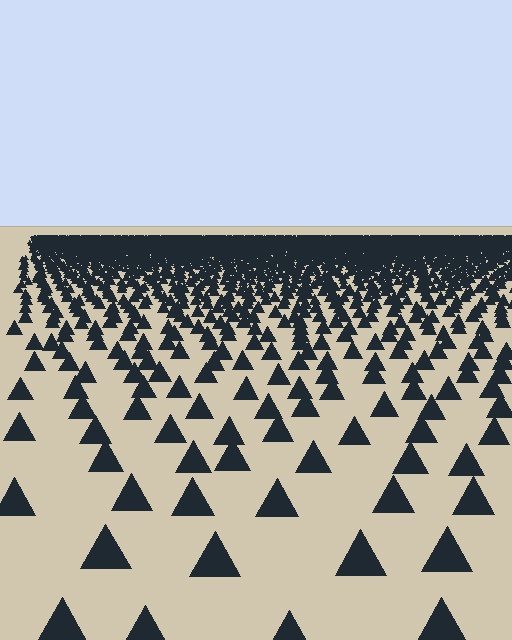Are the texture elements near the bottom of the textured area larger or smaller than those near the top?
Larger. Near the bottom, elements are closer to the viewer and appear at a bigger on-screen size.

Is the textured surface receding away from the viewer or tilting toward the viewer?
The surface is receding away from the viewer. Texture elements get smaller and denser toward the top.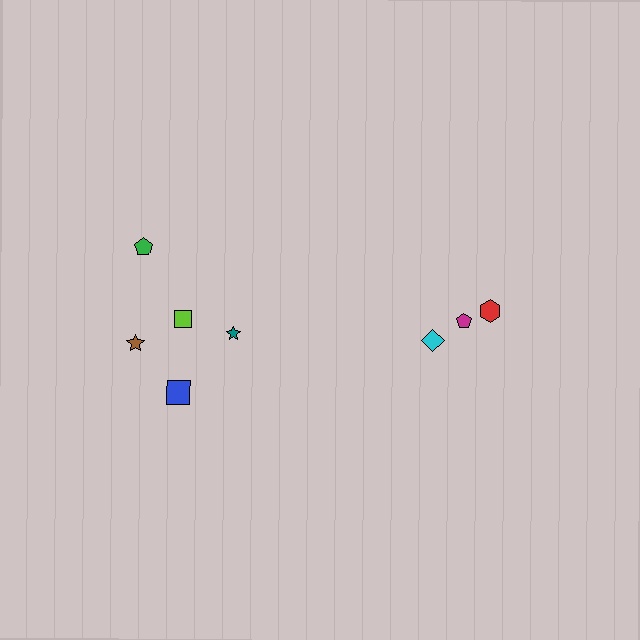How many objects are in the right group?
There are 3 objects.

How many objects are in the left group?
There are 5 objects.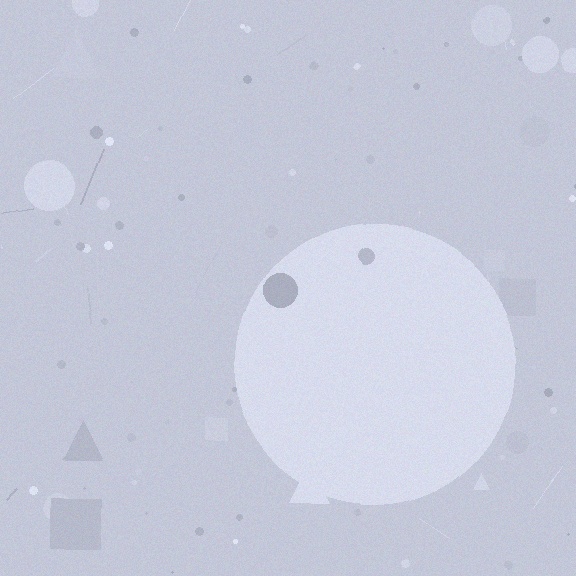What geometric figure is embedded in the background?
A circle is embedded in the background.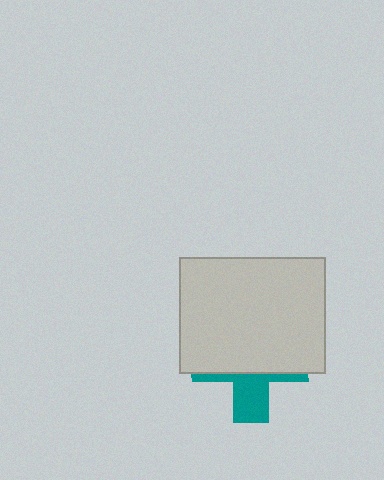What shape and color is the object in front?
The object in front is a light gray rectangle.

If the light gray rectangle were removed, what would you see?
You would see the complete teal cross.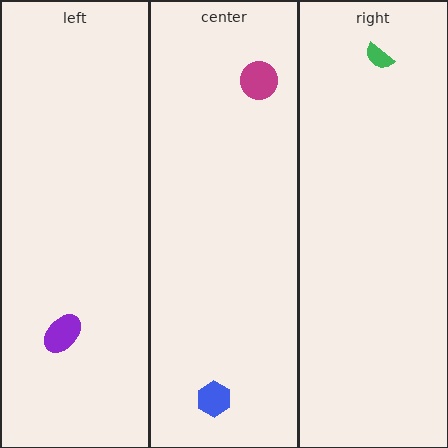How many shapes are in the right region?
1.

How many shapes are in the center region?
2.